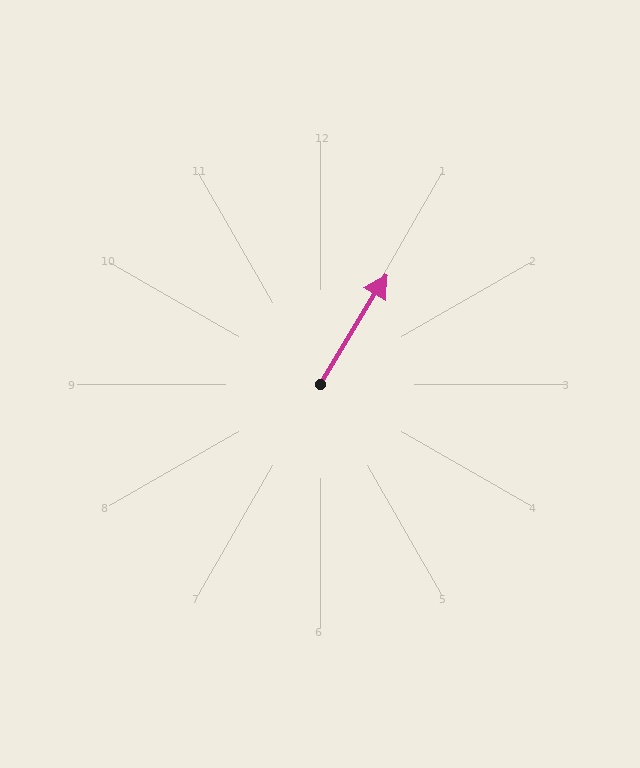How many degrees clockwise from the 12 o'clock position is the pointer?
Approximately 31 degrees.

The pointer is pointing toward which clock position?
Roughly 1 o'clock.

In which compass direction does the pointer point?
Northeast.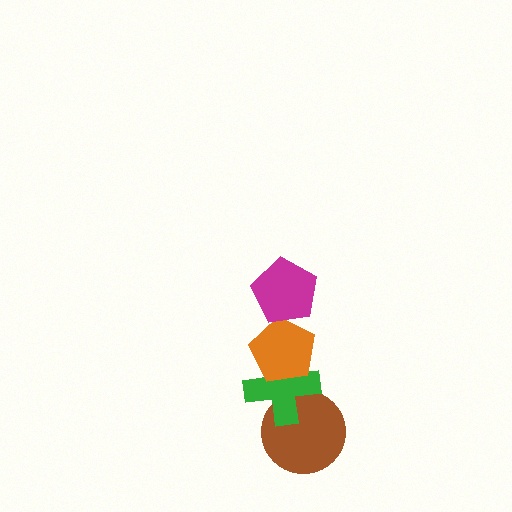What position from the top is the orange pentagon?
The orange pentagon is 2nd from the top.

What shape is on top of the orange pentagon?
The magenta pentagon is on top of the orange pentagon.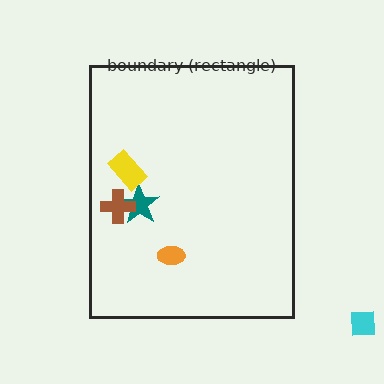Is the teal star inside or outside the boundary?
Inside.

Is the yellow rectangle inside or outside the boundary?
Inside.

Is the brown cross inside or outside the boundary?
Inside.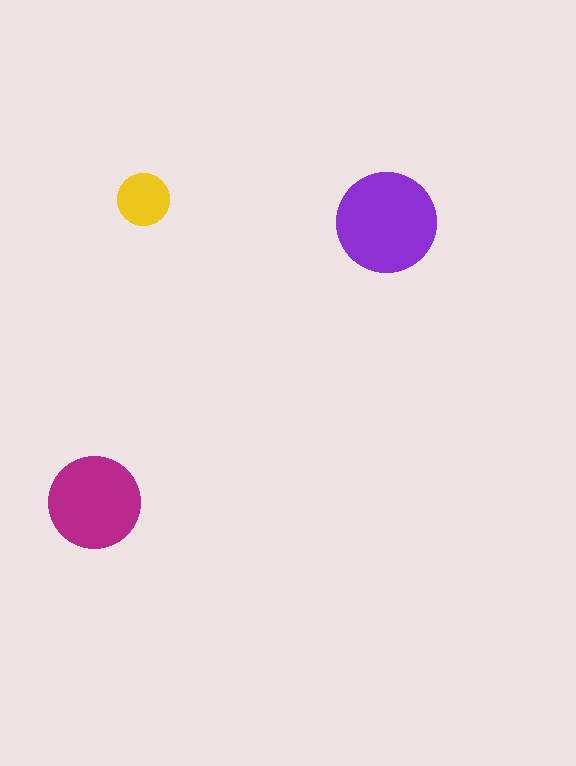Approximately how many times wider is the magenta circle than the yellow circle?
About 2 times wider.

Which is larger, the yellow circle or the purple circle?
The purple one.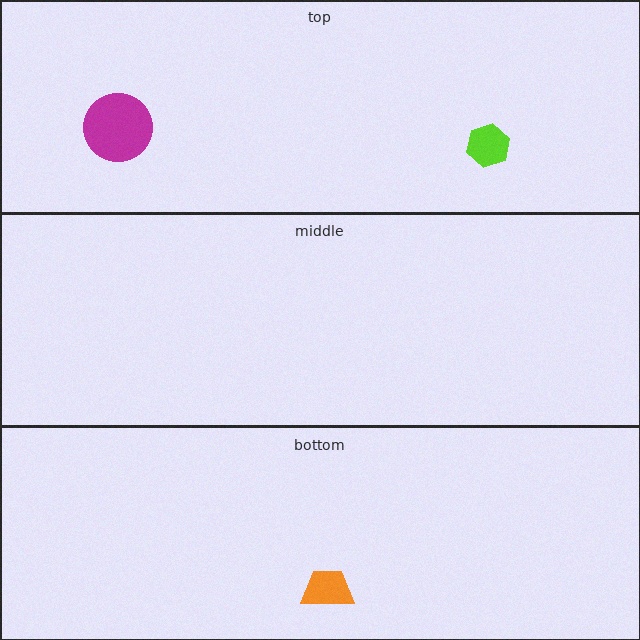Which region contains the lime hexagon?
The top region.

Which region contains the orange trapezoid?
The bottom region.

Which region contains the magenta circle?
The top region.